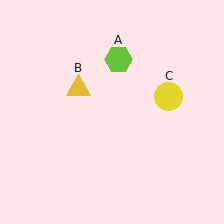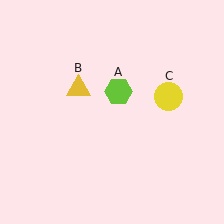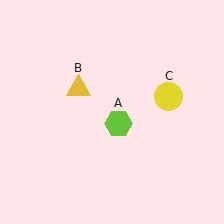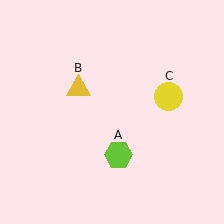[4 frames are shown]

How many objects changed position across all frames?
1 object changed position: lime hexagon (object A).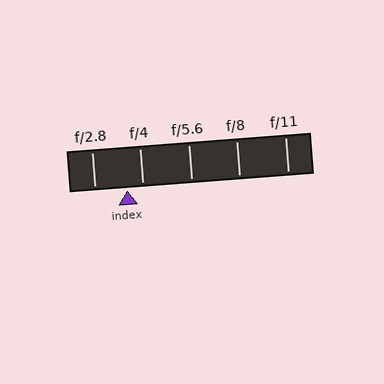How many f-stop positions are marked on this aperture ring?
There are 5 f-stop positions marked.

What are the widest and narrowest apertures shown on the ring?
The widest aperture shown is f/2.8 and the narrowest is f/11.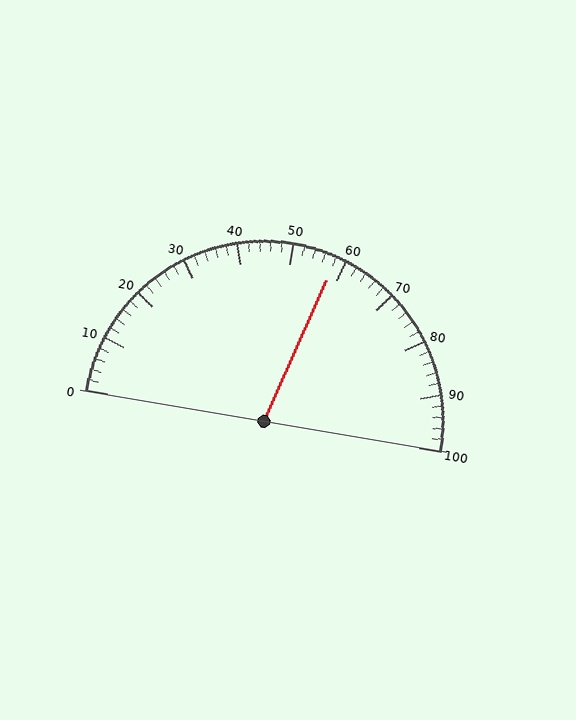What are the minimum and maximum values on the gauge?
The gauge ranges from 0 to 100.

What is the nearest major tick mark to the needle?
The nearest major tick mark is 60.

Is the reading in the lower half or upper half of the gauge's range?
The reading is in the upper half of the range (0 to 100).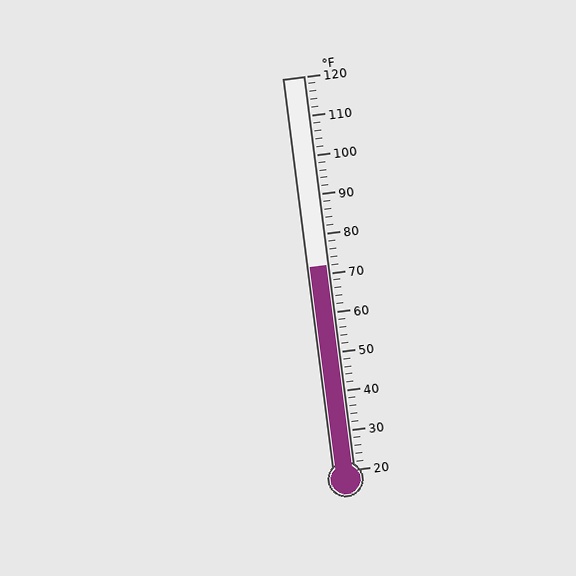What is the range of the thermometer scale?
The thermometer scale ranges from 20°F to 120°F.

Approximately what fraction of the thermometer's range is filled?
The thermometer is filled to approximately 50% of its range.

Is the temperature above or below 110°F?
The temperature is below 110°F.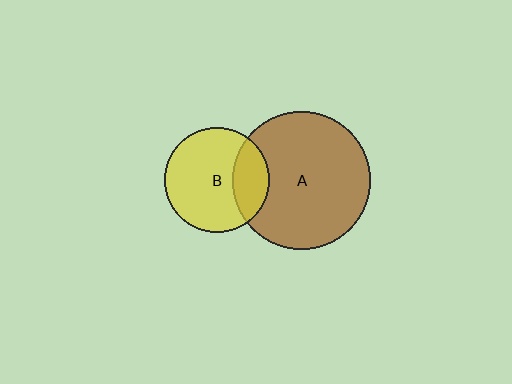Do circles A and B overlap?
Yes.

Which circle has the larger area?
Circle A (brown).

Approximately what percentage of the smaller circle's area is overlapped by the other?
Approximately 25%.